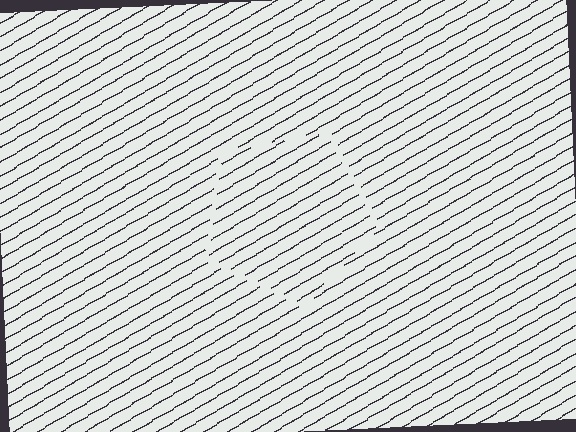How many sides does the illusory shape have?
5 sides — the line-ends trace a pentagon.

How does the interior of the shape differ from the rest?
The interior of the shape contains the same grating, shifted by half a period — the contour is defined by the phase discontinuity where line-ends from the inner and outer gratings abut.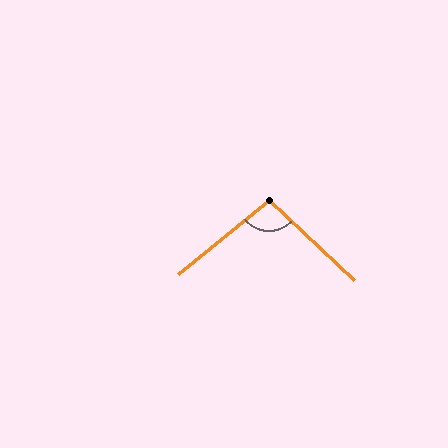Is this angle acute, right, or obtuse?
It is obtuse.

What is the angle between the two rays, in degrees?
Approximately 97 degrees.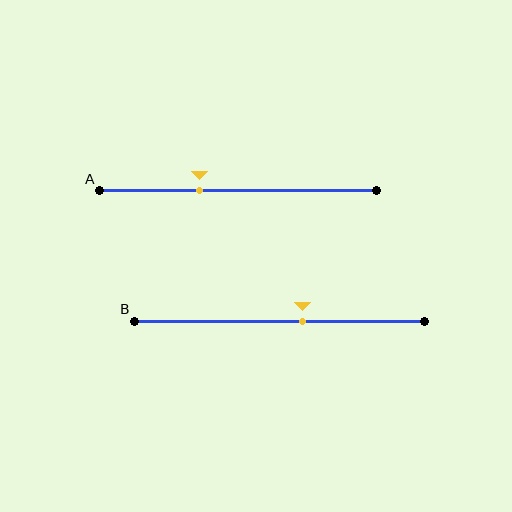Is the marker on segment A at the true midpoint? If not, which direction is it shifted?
No, the marker on segment A is shifted to the left by about 14% of the segment length.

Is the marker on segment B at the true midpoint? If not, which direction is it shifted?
No, the marker on segment B is shifted to the right by about 8% of the segment length.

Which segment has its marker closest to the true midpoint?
Segment B has its marker closest to the true midpoint.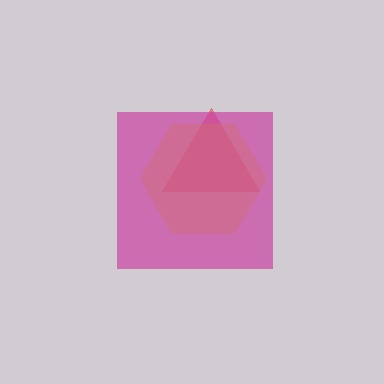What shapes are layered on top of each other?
The layered shapes are: a red triangle, a yellow hexagon, a magenta square.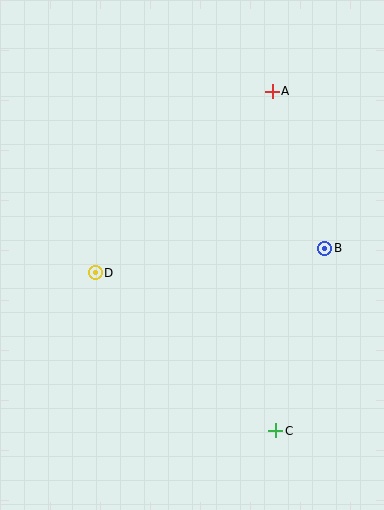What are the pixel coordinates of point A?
Point A is at (272, 91).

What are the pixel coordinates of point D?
Point D is at (95, 273).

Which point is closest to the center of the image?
Point D at (95, 273) is closest to the center.